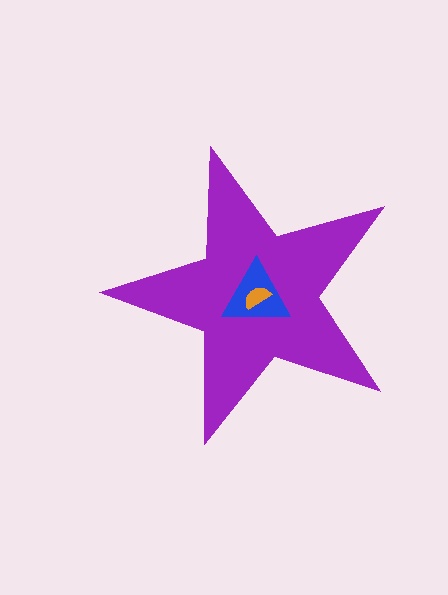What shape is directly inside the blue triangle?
The orange semicircle.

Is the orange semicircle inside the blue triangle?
Yes.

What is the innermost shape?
The orange semicircle.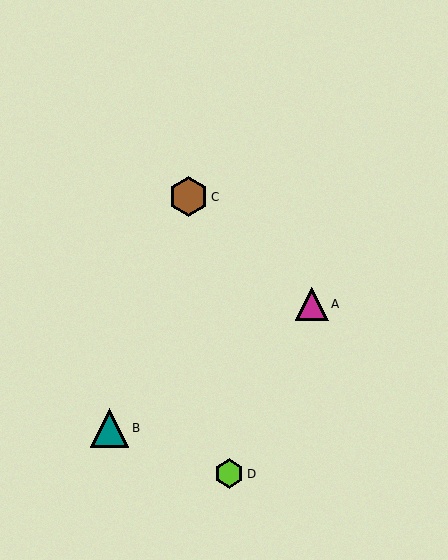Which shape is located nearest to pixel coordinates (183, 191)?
The brown hexagon (labeled C) at (188, 197) is nearest to that location.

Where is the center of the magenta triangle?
The center of the magenta triangle is at (312, 304).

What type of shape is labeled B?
Shape B is a teal triangle.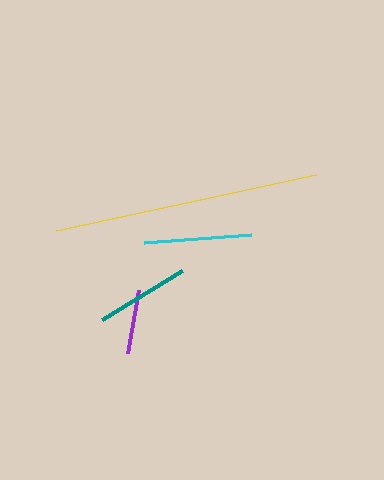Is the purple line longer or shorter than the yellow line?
The yellow line is longer than the purple line.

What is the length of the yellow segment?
The yellow segment is approximately 266 pixels long.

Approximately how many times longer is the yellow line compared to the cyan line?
The yellow line is approximately 2.5 times the length of the cyan line.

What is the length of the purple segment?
The purple segment is approximately 65 pixels long.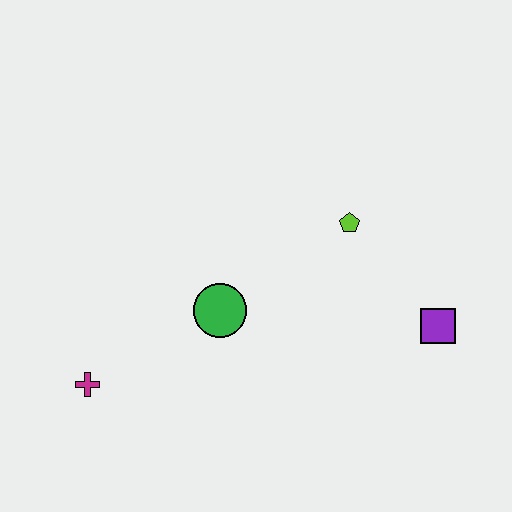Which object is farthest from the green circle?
The purple square is farthest from the green circle.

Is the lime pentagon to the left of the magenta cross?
No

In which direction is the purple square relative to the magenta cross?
The purple square is to the right of the magenta cross.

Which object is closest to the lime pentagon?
The purple square is closest to the lime pentagon.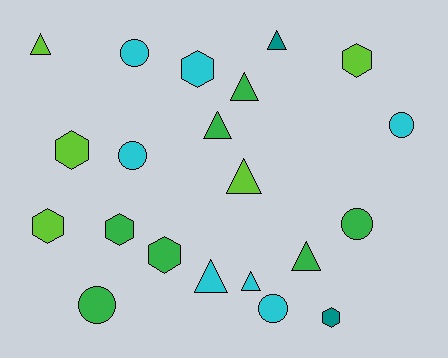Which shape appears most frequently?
Triangle, with 8 objects.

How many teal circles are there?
There are no teal circles.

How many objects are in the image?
There are 21 objects.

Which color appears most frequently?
Green, with 7 objects.